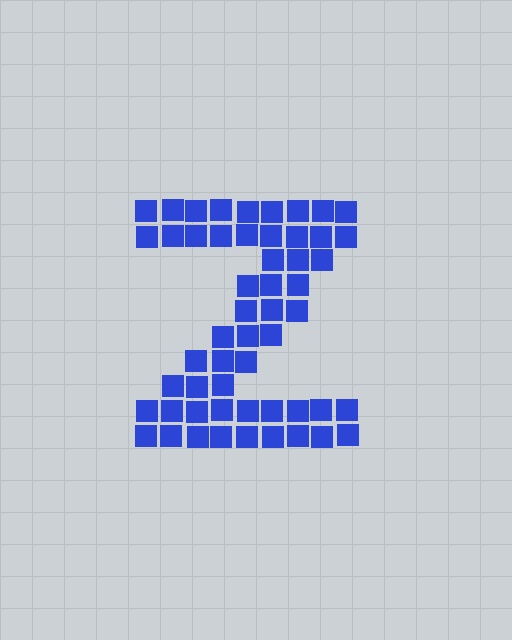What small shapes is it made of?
It is made of small squares.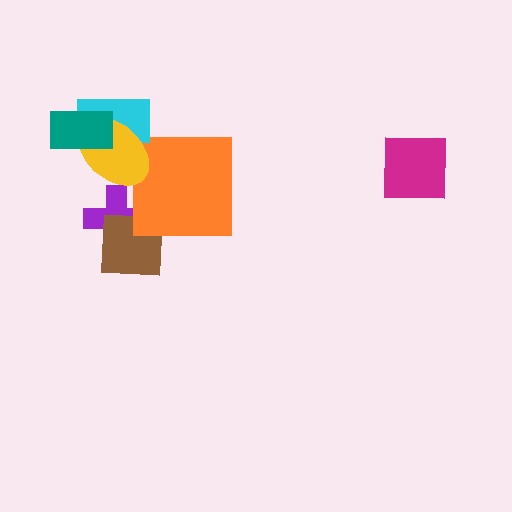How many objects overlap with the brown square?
1 object overlaps with the brown square.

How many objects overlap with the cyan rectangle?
2 objects overlap with the cyan rectangle.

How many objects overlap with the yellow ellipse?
3 objects overlap with the yellow ellipse.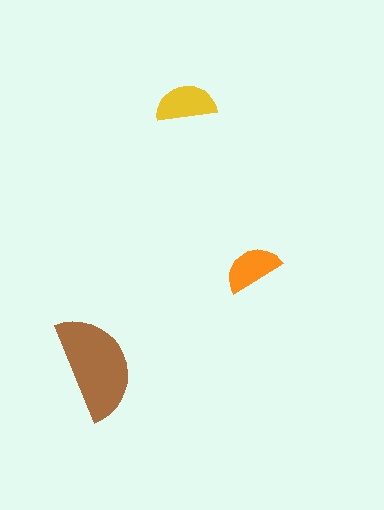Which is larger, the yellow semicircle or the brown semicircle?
The brown one.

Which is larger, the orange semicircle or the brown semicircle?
The brown one.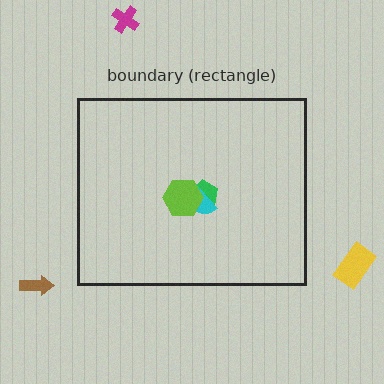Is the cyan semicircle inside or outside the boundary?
Inside.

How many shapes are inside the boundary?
3 inside, 3 outside.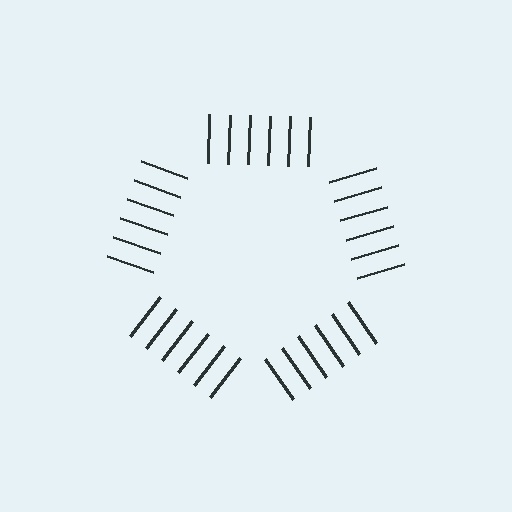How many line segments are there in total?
30 — 6 along each of the 5 edges.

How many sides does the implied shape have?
5 sides — the line-ends trace a pentagon.